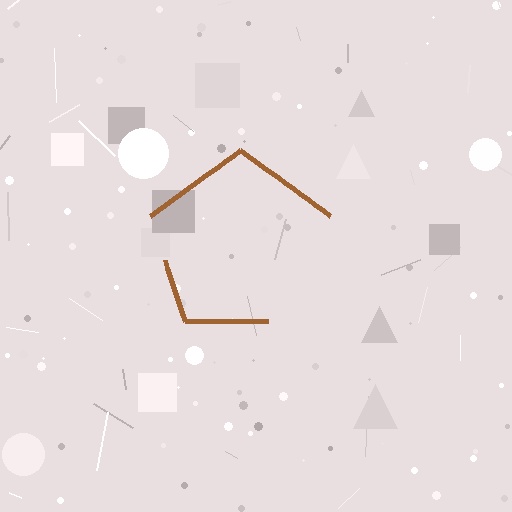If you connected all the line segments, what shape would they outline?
They would outline a pentagon.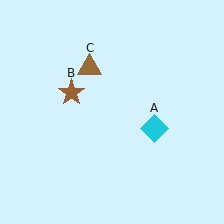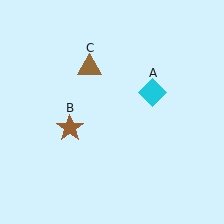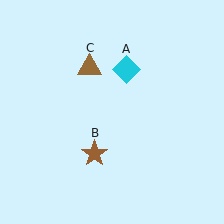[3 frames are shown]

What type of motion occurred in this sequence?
The cyan diamond (object A), brown star (object B) rotated counterclockwise around the center of the scene.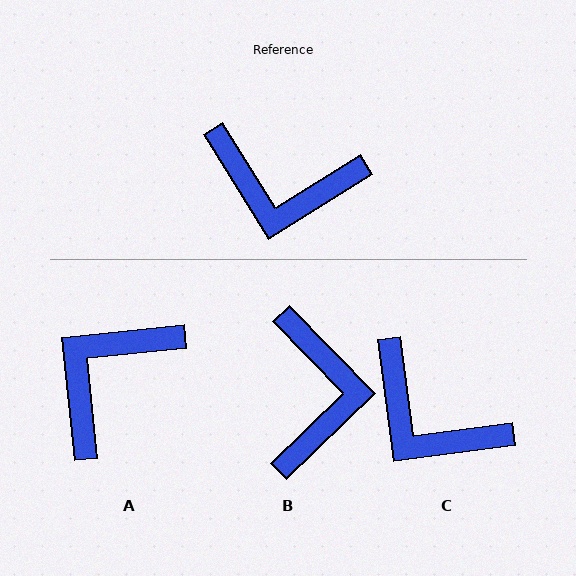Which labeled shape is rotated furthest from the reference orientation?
A, about 116 degrees away.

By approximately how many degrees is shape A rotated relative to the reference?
Approximately 116 degrees clockwise.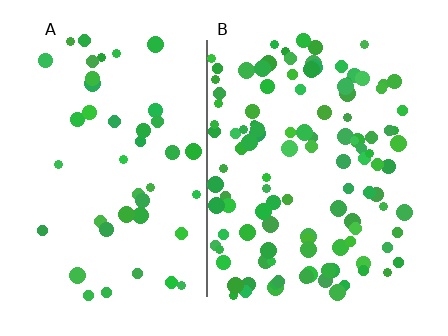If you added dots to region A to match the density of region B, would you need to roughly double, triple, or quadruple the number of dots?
Approximately triple.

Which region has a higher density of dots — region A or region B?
B (the right).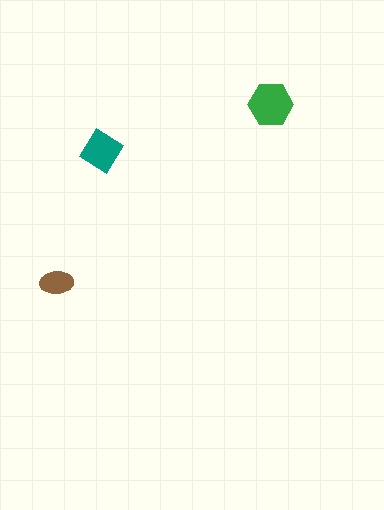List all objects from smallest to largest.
The brown ellipse, the teal diamond, the green hexagon.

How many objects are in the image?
There are 3 objects in the image.